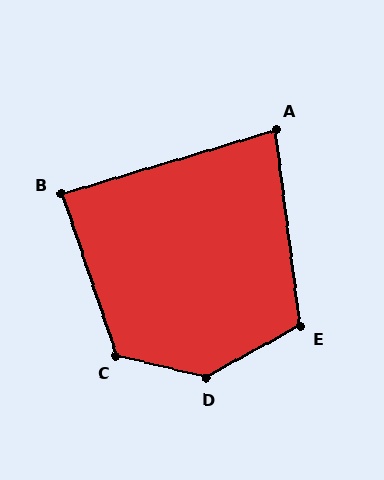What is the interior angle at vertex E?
Approximately 111 degrees (obtuse).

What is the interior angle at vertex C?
Approximately 122 degrees (obtuse).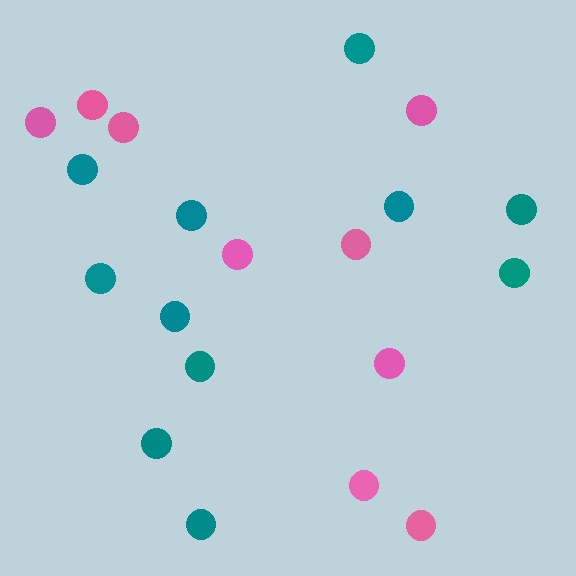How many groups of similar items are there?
There are 2 groups: one group of pink circles (9) and one group of teal circles (11).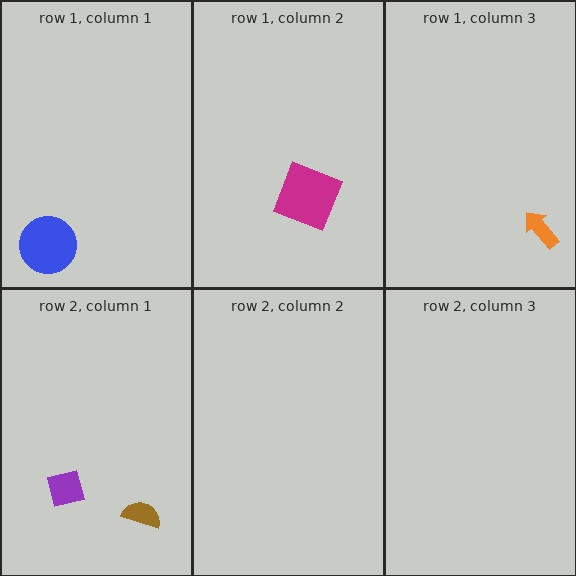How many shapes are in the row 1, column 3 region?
1.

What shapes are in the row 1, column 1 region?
The blue circle.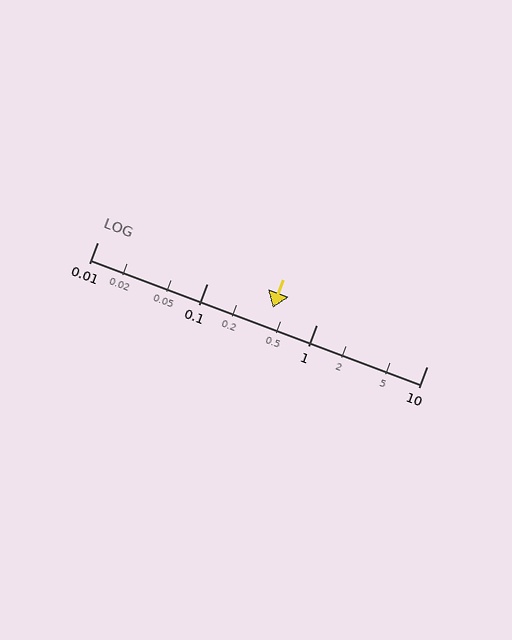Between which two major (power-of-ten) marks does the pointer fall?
The pointer is between 0.1 and 1.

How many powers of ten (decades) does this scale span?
The scale spans 3 decades, from 0.01 to 10.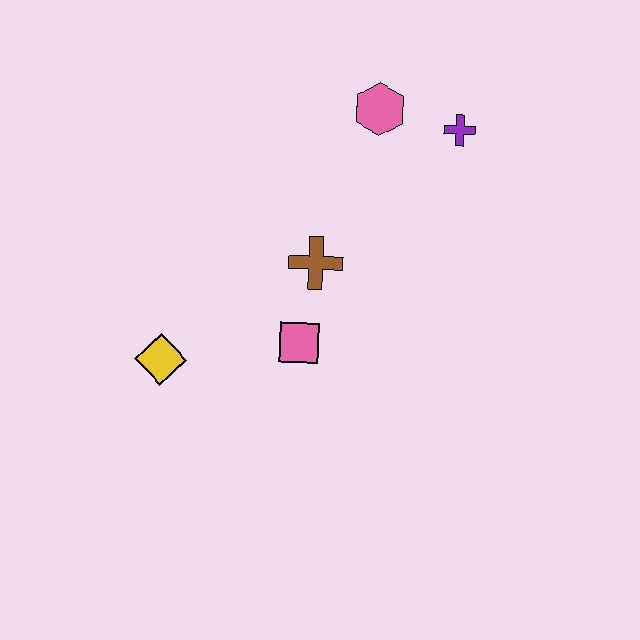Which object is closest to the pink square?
The brown cross is closest to the pink square.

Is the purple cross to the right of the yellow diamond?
Yes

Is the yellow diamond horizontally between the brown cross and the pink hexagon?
No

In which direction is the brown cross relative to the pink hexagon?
The brown cross is below the pink hexagon.